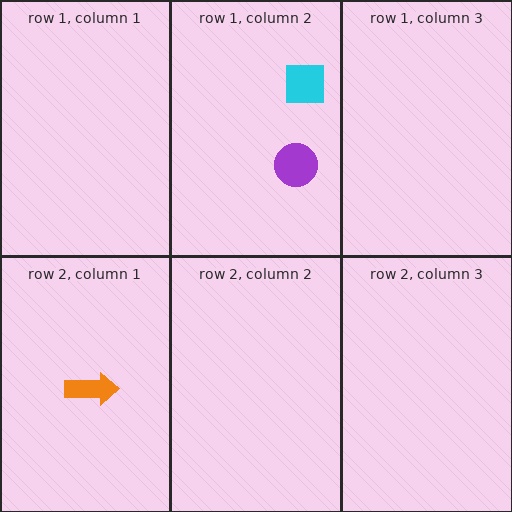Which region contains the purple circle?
The row 1, column 2 region.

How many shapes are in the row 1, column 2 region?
2.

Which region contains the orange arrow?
The row 2, column 1 region.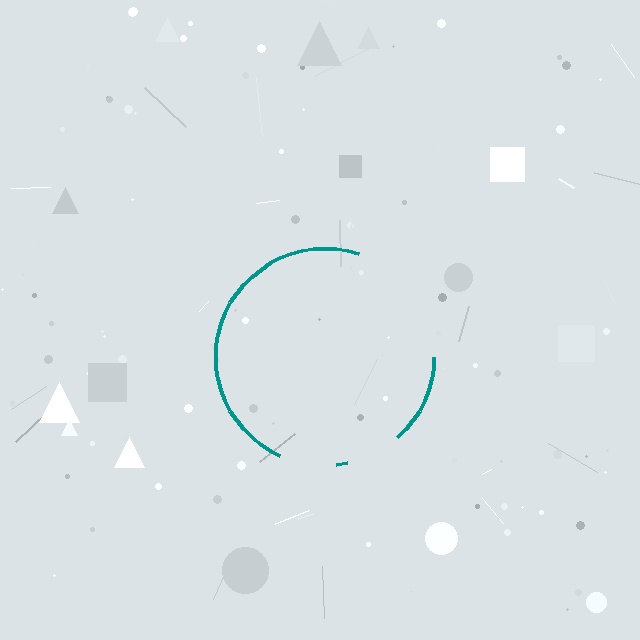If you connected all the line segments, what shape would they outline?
They would outline a circle.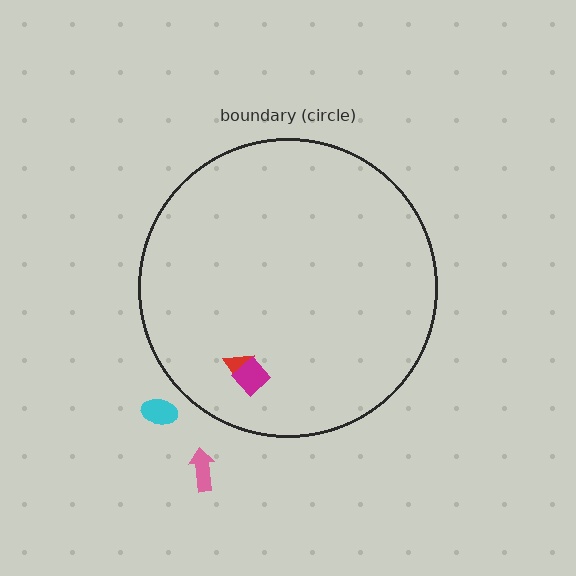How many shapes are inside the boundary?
2 inside, 2 outside.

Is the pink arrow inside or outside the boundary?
Outside.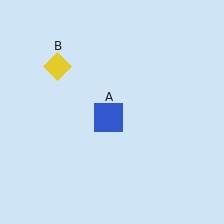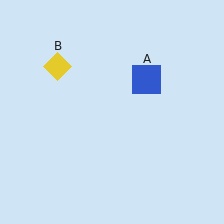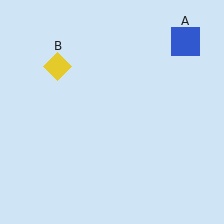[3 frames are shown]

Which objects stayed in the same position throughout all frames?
Yellow diamond (object B) remained stationary.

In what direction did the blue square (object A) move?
The blue square (object A) moved up and to the right.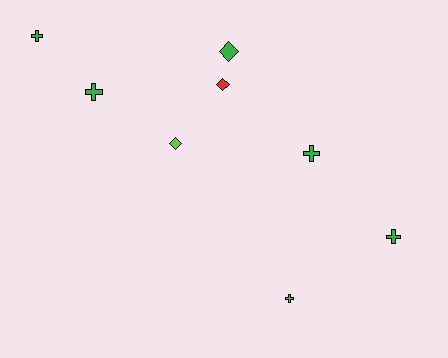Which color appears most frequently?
Green, with 5 objects.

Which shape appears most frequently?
Cross, with 5 objects.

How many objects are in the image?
There are 8 objects.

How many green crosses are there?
There are 4 green crosses.